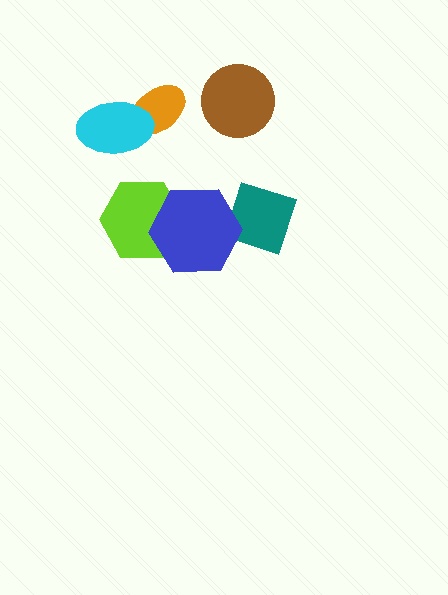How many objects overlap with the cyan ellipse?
1 object overlaps with the cyan ellipse.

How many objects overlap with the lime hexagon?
1 object overlaps with the lime hexagon.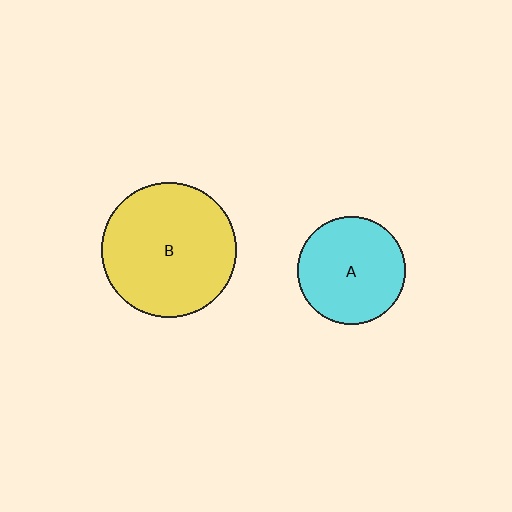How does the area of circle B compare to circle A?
Approximately 1.6 times.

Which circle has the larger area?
Circle B (yellow).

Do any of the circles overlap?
No, none of the circles overlap.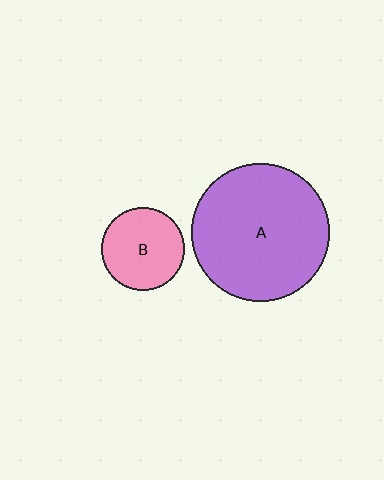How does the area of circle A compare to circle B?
Approximately 2.7 times.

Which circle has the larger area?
Circle A (purple).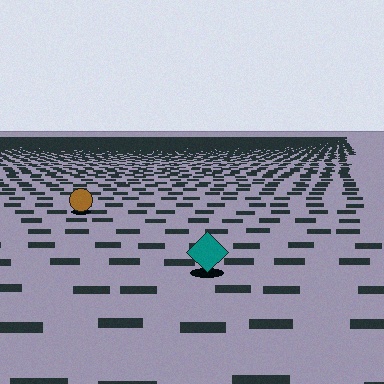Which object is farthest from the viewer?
The brown circle is farthest from the viewer. It appears smaller and the ground texture around it is denser.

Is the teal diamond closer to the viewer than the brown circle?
Yes. The teal diamond is closer — you can tell from the texture gradient: the ground texture is coarser near it.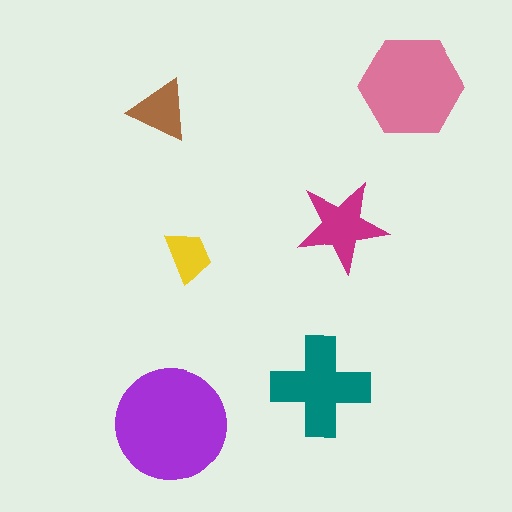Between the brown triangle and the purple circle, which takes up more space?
The purple circle.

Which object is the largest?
The purple circle.